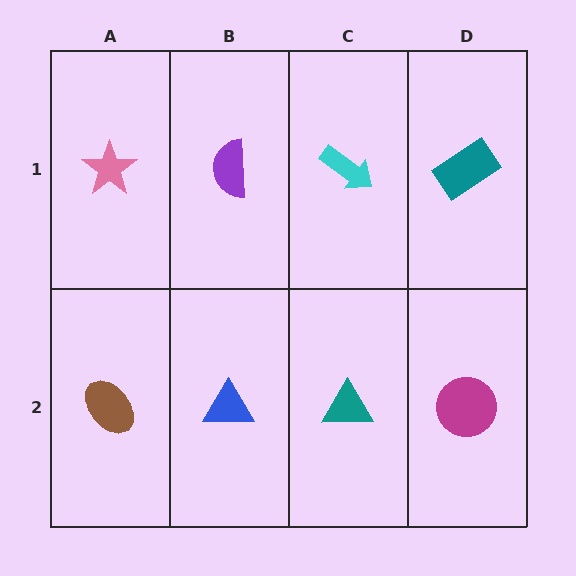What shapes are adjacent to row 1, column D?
A magenta circle (row 2, column D), a cyan arrow (row 1, column C).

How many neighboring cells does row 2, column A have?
2.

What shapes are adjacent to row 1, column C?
A teal triangle (row 2, column C), a purple semicircle (row 1, column B), a teal rectangle (row 1, column D).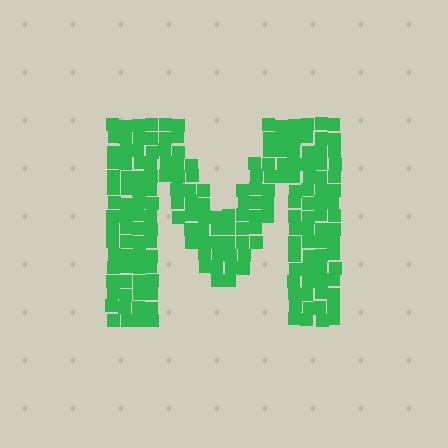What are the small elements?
The small elements are squares.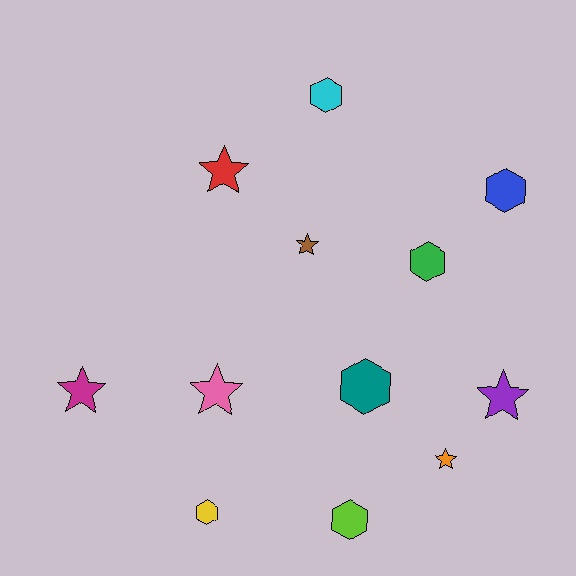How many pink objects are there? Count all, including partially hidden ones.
There is 1 pink object.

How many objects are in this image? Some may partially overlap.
There are 12 objects.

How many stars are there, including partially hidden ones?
There are 6 stars.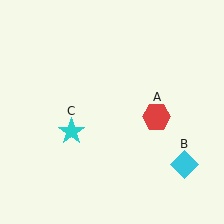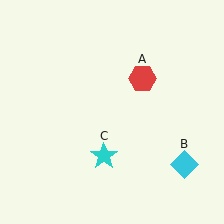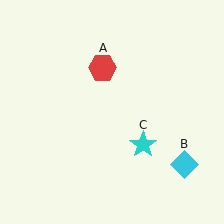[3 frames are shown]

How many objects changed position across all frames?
2 objects changed position: red hexagon (object A), cyan star (object C).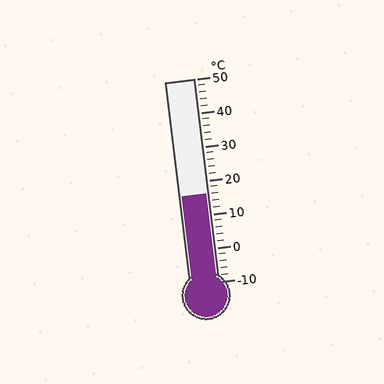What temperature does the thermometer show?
The thermometer shows approximately 16°C.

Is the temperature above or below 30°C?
The temperature is below 30°C.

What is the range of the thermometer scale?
The thermometer scale ranges from -10°C to 50°C.